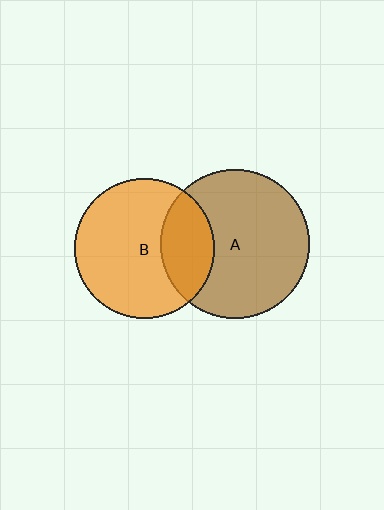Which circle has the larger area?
Circle A (brown).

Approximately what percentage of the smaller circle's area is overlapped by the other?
Approximately 30%.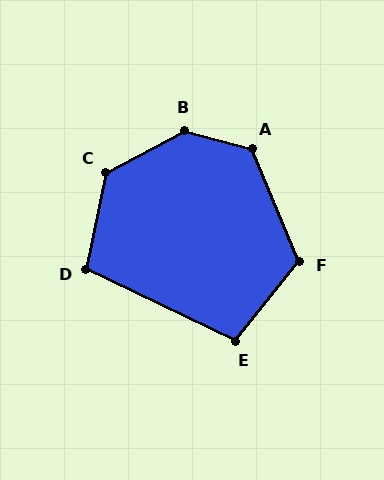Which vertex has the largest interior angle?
B, at approximately 137 degrees.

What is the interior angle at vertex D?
Approximately 104 degrees (obtuse).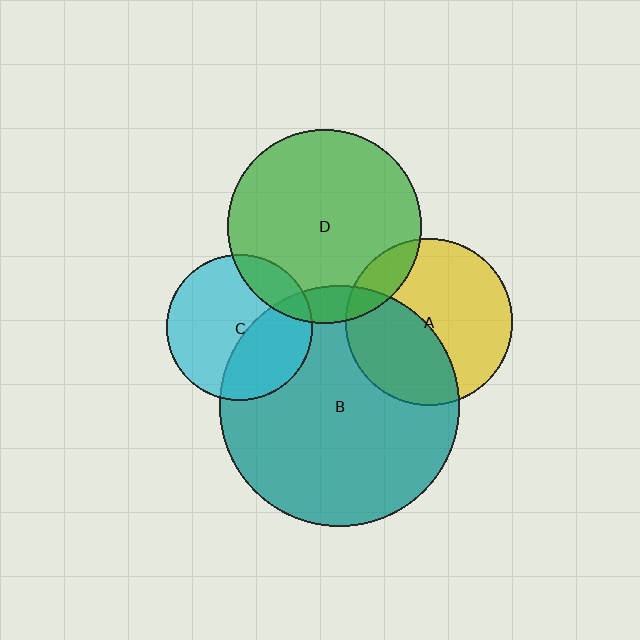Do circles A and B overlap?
Yes.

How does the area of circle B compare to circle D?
Approximately 1.5 times.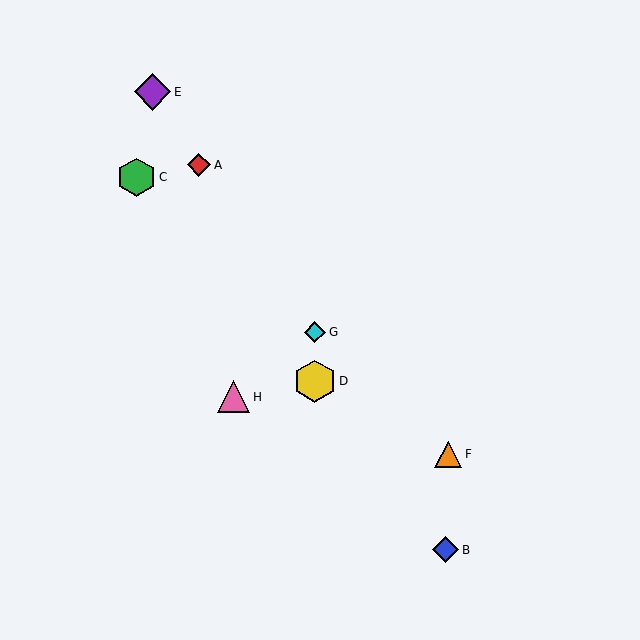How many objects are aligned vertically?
2 objects (D, G) are aligned vertically.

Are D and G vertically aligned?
Yes, both are at x≈315.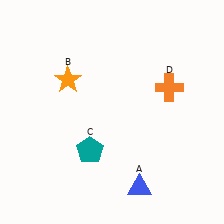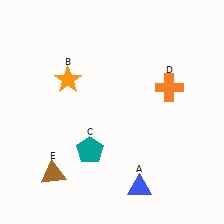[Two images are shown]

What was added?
A brown triangle (E) was added in Image 2.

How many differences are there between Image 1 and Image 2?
There is 1 difference between the two images.